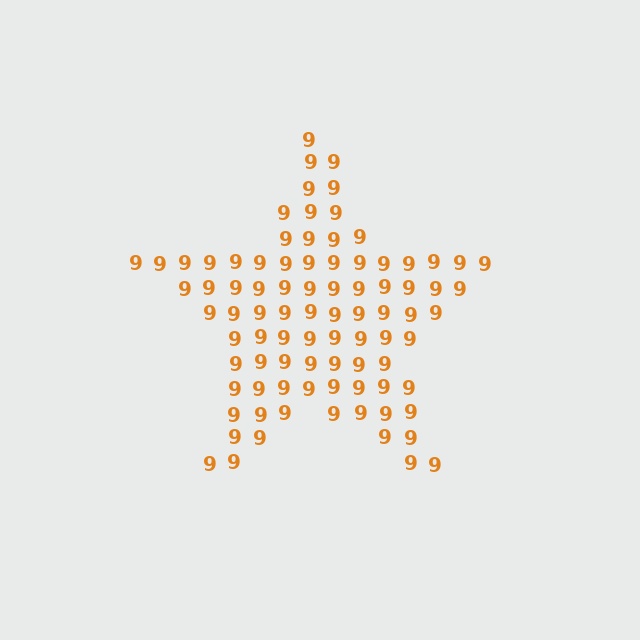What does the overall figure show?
The overall figure shows a star.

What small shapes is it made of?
It is made of small digit 9's.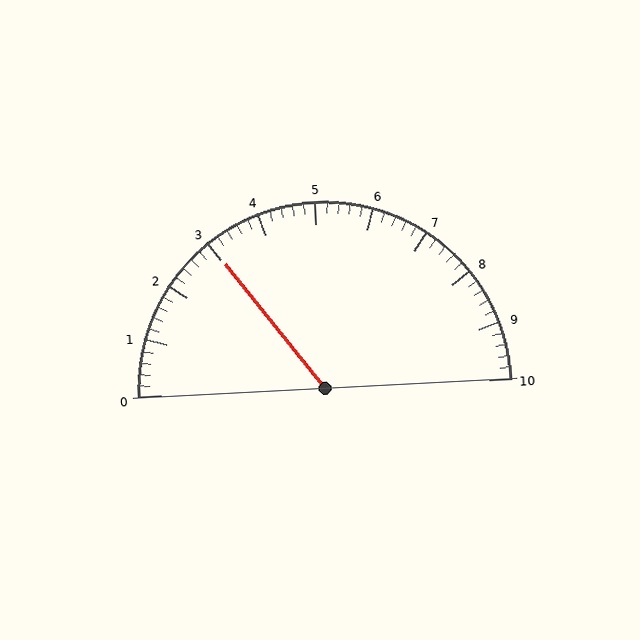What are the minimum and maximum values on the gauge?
The gauge ranges from 0 to 10.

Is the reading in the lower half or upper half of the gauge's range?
The reading is in the lower half of the range (0 to 10).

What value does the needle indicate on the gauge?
The needle indicates approximately 3.0.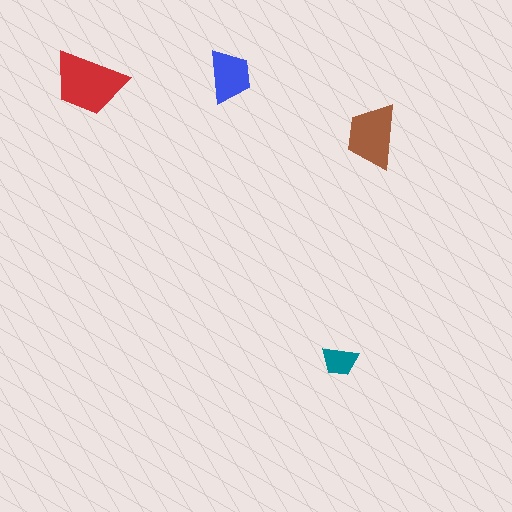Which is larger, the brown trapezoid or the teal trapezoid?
The brown one.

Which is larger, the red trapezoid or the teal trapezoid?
The red one.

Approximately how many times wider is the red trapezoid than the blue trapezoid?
About 1.5 times wider.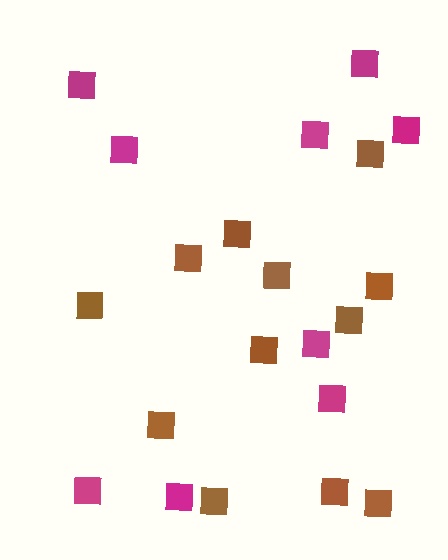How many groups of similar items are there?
There are 2 groups: one group of brown squares (12) and one group of magenta squares (9).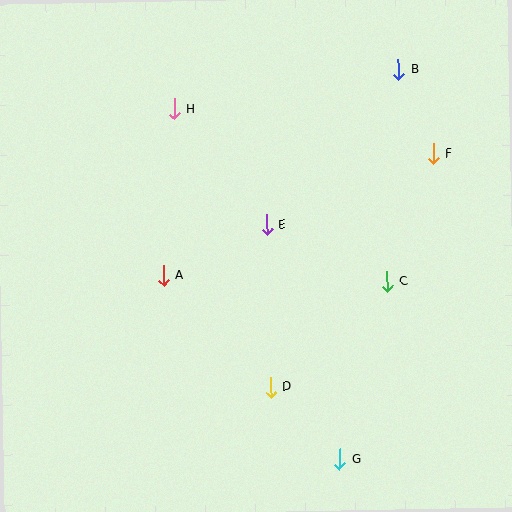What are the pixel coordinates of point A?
Point A is at (164, 275).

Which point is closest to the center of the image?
Point E at (267, 224) is closest to the center.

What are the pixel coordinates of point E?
Point E is at (267, 224).